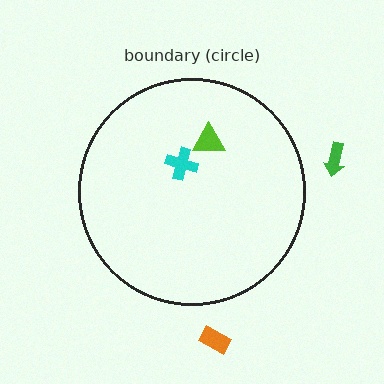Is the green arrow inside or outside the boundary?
Outside.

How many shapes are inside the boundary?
2 inside, 2 outside.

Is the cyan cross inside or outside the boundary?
Inside.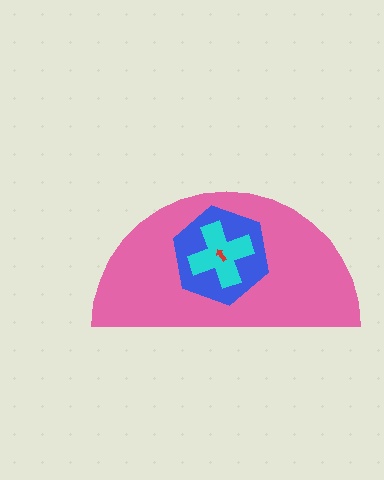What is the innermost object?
The red arrow.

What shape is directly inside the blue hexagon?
The cyan cross.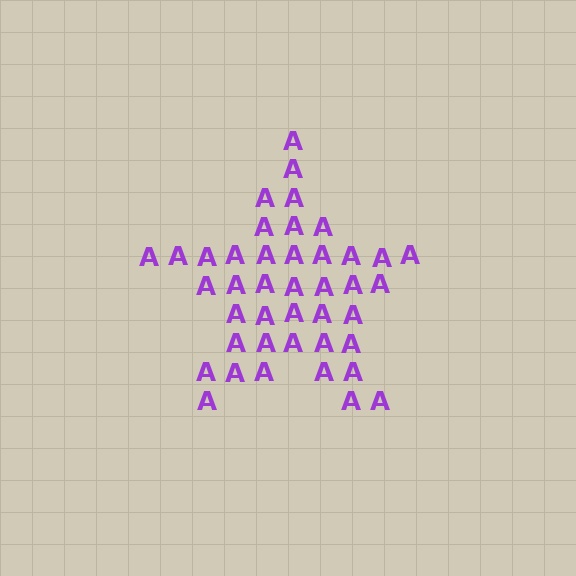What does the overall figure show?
The overall figure shows a star.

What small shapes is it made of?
It is made of small letter A's.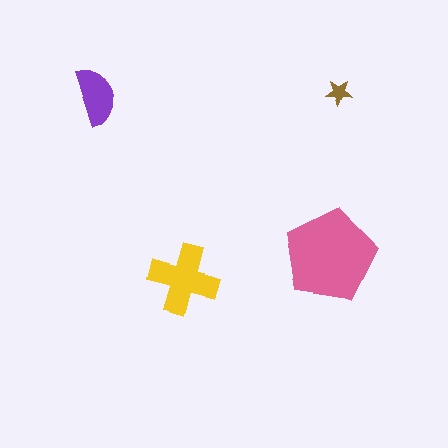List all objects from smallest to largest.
The brown star, the purple semicircle, the yellow cross, the pink pentagon.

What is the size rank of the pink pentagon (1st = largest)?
1st.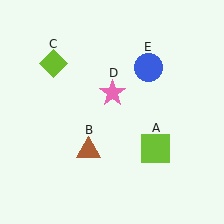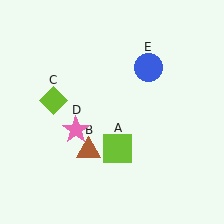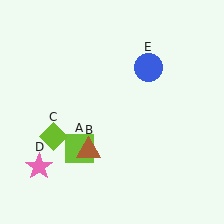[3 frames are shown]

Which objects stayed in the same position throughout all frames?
Brown triangle (object B) and blue circle (object E) remained stationary.